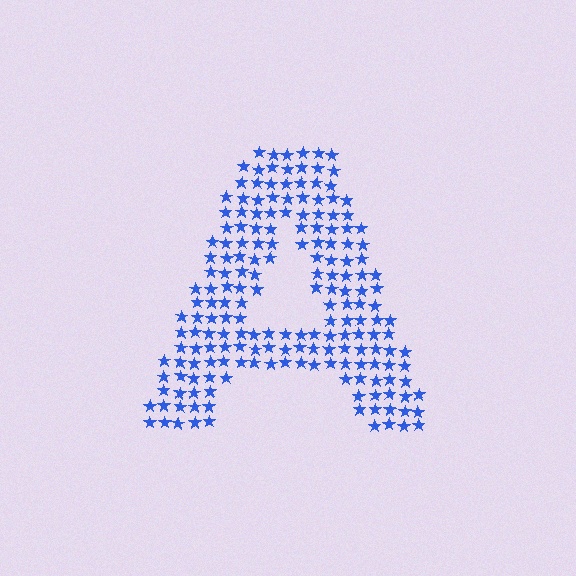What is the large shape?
The large shape is the letter A.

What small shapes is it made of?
It is made of small stars.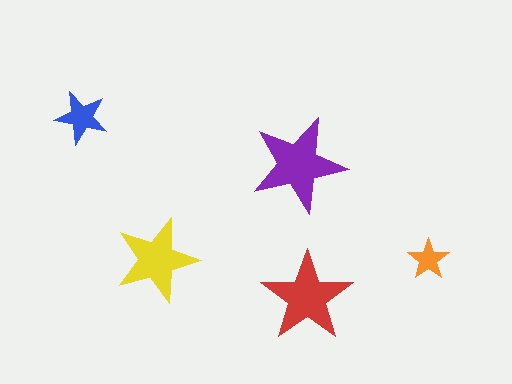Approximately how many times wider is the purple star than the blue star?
About 2 times wider.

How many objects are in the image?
There are 5 objects in the image.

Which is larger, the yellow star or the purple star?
The purple one.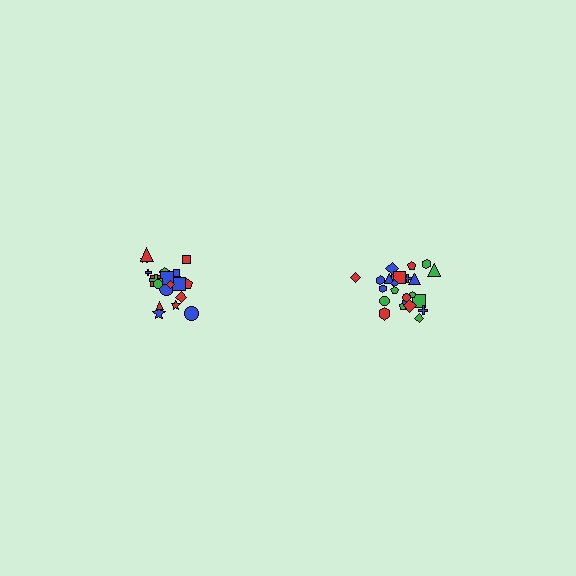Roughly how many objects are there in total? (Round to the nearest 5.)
Roughly 45 objects in total.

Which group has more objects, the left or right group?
The right group.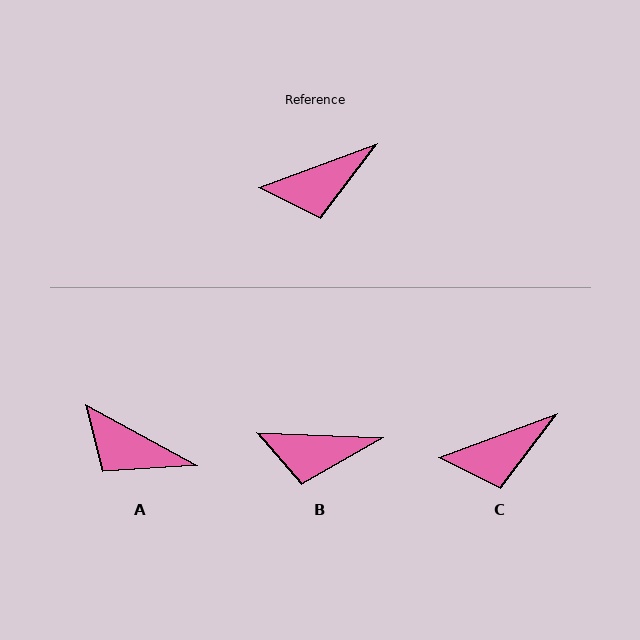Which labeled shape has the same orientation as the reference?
C.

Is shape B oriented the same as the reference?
No, it is off by about 22 degrees.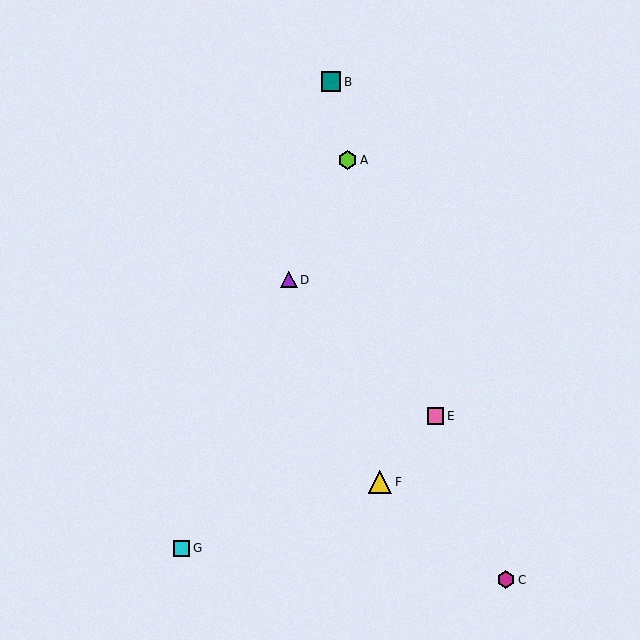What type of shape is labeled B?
Shape B is a teal square.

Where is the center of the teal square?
The center of the teal square is at (331, 82).